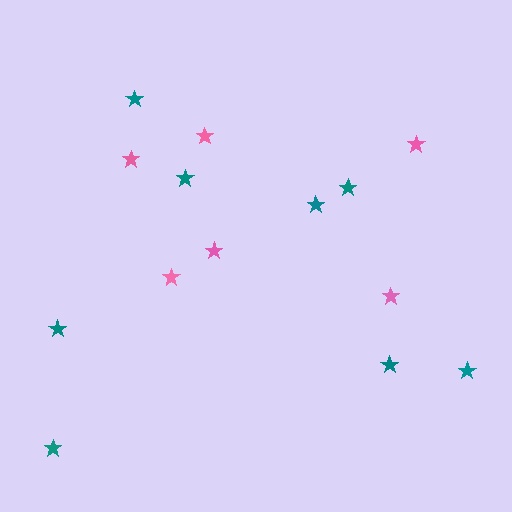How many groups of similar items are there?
There are 2 groups: one group of pink stars (6) and one group of teal stars (8).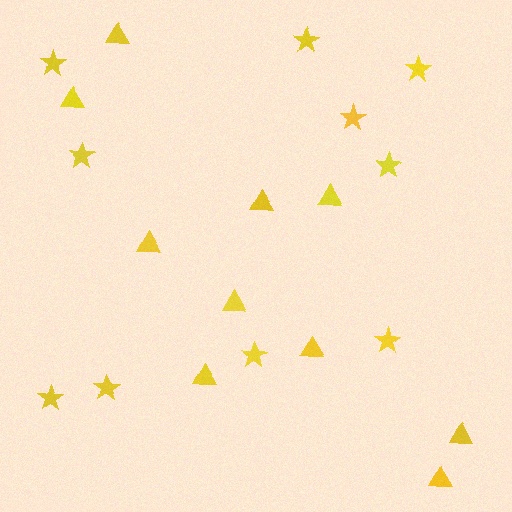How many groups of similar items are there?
There are 2 groups: one group of stars (10) and one group of triangles (10).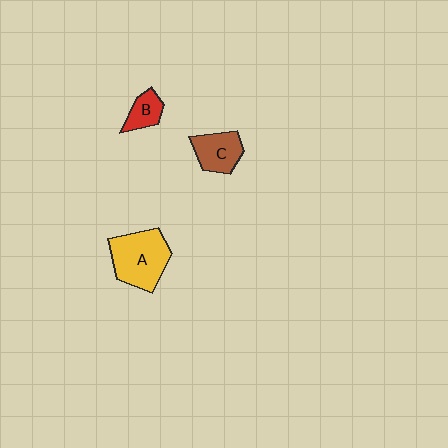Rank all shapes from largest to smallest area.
From largest to smallest: A (yellow), C (brown), B (red).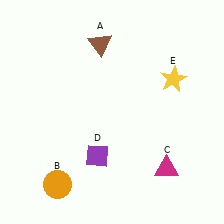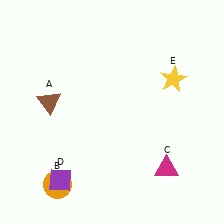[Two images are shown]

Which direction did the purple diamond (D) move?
The purple diamond (D) moved left.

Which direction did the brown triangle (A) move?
The brown triangle (A) moved down.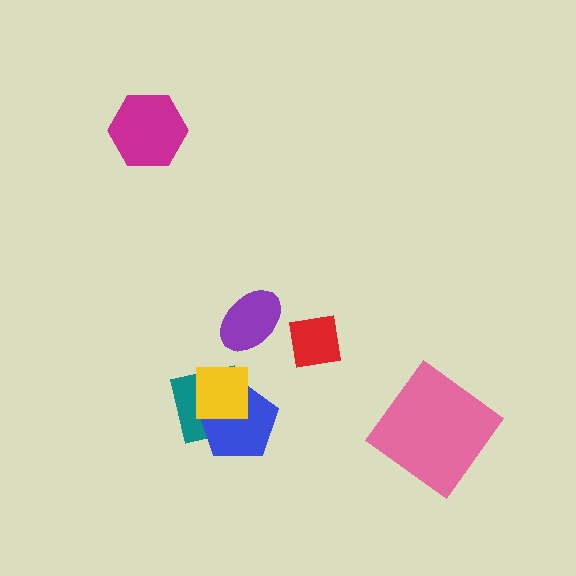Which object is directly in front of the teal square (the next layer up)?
The blue pentagon is directly in front of the teal square.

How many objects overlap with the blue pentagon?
2 objects overlap with the blue pentagon.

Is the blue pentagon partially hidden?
Yes, it is partially covered by another shape.